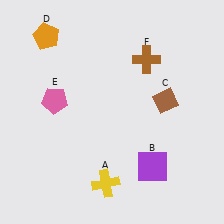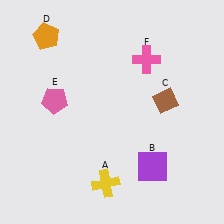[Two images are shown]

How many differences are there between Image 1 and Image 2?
There is 1 difference between the two images.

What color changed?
The cross (F) changed from brown in Image 1 to pink in Image 2.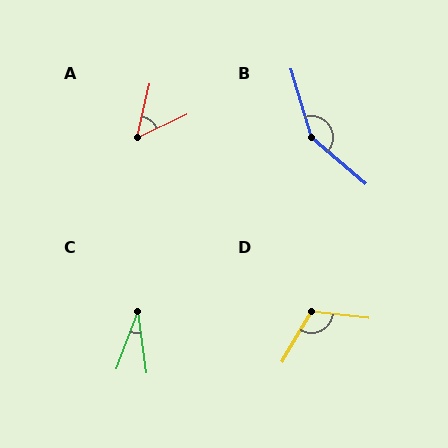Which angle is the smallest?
C, at approximately 29 degrees.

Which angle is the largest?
B, at approximately 147 degrees.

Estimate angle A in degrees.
Approximately 51 degrees.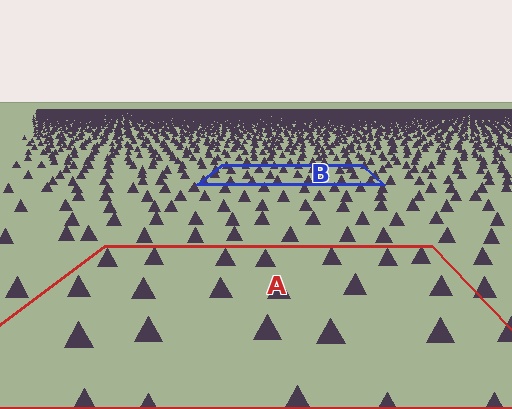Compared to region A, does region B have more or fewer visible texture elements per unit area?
Region B has more texture elements per unit area — they are packed more densely because it is farther away.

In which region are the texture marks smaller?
The texture marks are smaller in region B, because it is farther away.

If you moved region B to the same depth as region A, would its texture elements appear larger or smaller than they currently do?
They would appear larger. At a closer depth, the same texture elements are projected at a bigger on-screen size.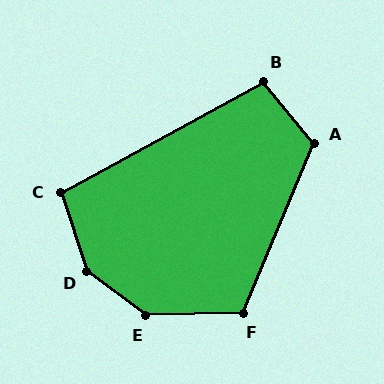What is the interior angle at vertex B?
Approximately 101 degrees (obtuse).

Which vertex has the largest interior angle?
D, at approximately 145 degrees.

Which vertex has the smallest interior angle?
C, at approximately 100 degrees.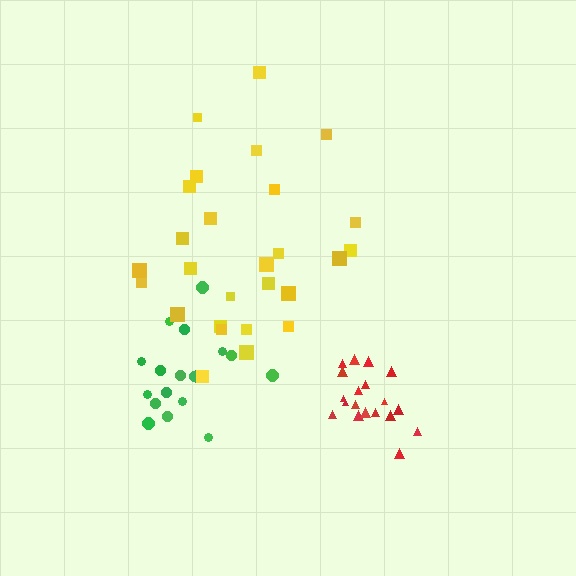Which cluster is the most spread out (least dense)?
Yellow.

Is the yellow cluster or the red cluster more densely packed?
Red.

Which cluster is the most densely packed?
Red.